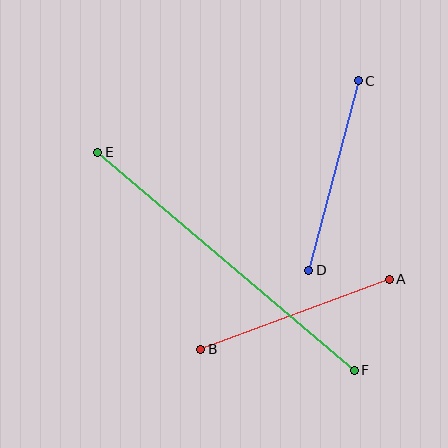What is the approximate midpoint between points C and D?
The midpoint is at approximately (333, 176) pixels.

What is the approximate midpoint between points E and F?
The midpoint is at approximately (226, 261) pixels.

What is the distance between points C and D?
The distance is approximately 196 pixels.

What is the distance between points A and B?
The distance is approximately 201 pixels.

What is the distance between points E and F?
The distance is approximately 337 pixels.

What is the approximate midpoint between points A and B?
The midpoint is at approximately (295, 314) pixels.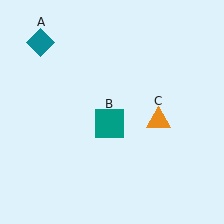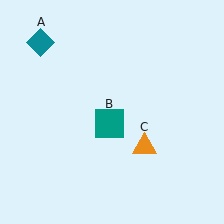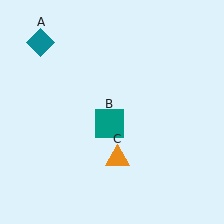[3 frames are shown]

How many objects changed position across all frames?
1 object changed position: orange triangle (object C).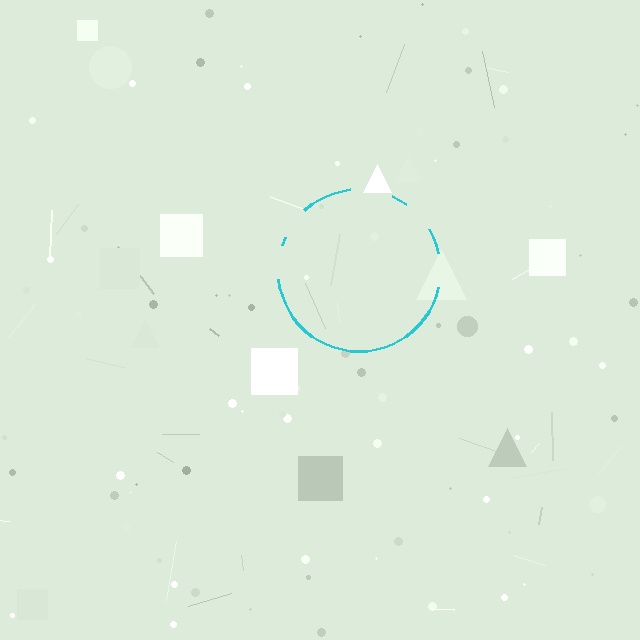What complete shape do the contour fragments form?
The contour fragments form a circle.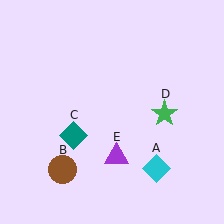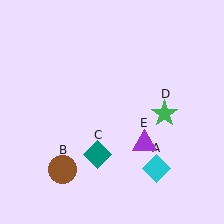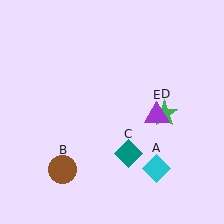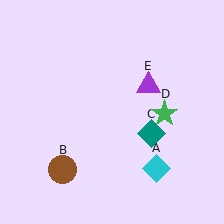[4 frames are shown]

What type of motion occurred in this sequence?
The teal diamond (object C), purple triangle (object E) rotated counterclockwise around the center of the scene.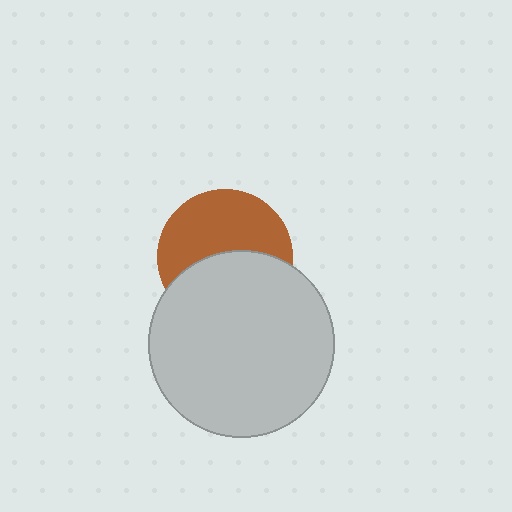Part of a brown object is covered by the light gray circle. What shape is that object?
It is a circle.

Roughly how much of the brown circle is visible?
About half of it is visible (roughly 53%).